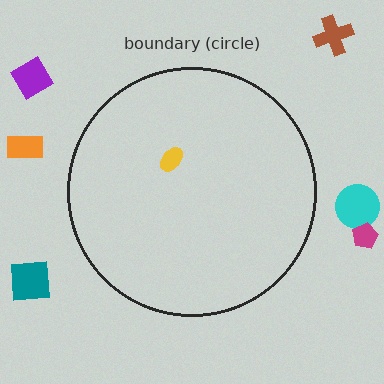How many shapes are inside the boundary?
1 inside, 6 outside.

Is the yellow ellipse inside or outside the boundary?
Inside.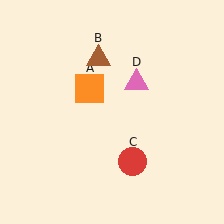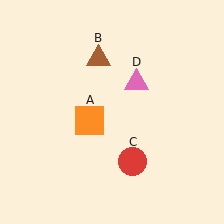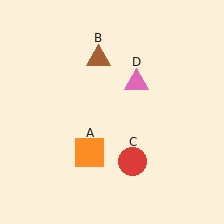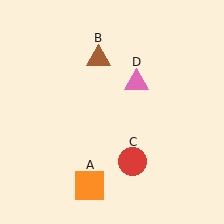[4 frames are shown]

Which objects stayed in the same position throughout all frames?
Brown triangle (object B) and red circle (object C) and pink triangle (object D) remained stationary.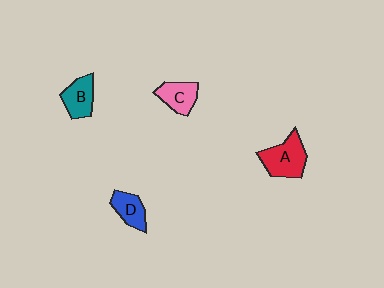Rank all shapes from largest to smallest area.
From largest to smallest: A (red), B (teal), C (pink), D (blue).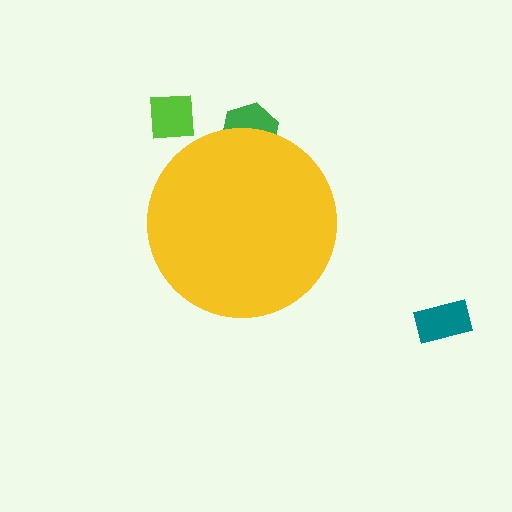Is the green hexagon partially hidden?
Yes, the green hexagon is partially hidden behind the yellow circle.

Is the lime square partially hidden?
No, the lime square is fully visible.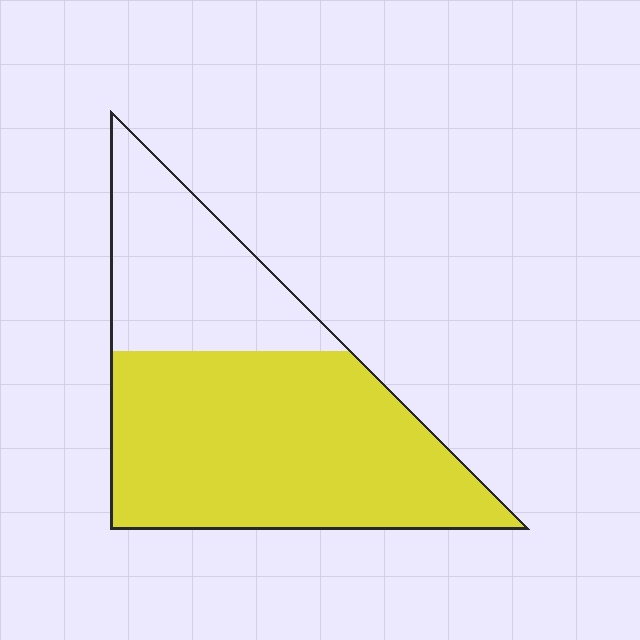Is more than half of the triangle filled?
Yes.